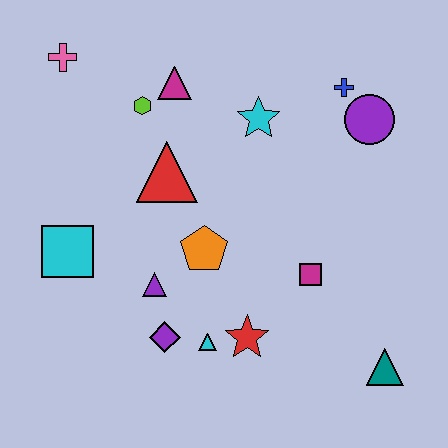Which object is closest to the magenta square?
The red star is closest to the magenta square.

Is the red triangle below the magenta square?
No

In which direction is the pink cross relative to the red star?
The pink cross is above the red star.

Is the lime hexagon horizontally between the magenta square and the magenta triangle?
No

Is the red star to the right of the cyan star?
No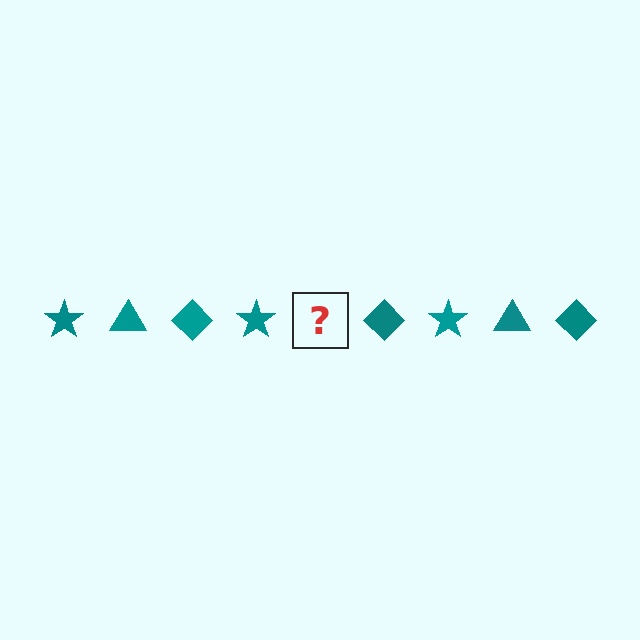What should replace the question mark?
The question mark should be replaced with a teal triangle.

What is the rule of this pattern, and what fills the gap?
The rule is that the pattern cycles through star, triangle, diamond shapes in teal. The gap should be filled with a teal triangle.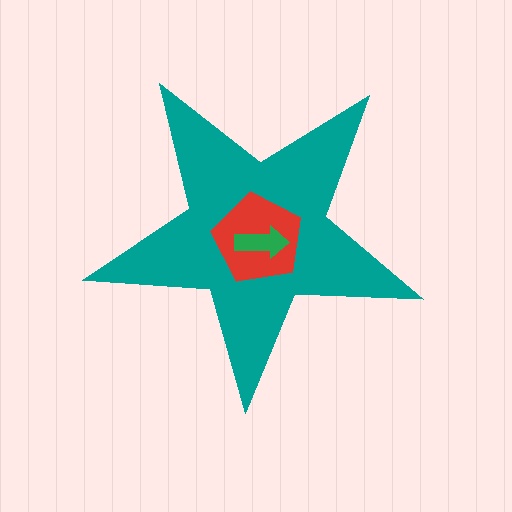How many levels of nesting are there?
3.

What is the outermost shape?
The teal star.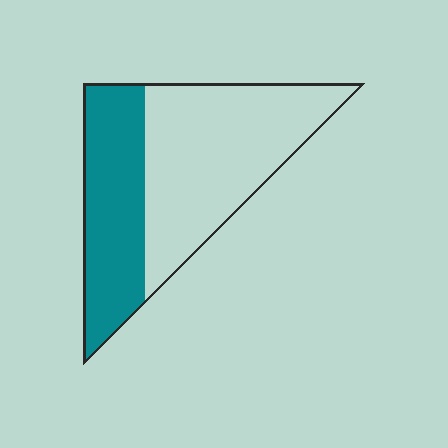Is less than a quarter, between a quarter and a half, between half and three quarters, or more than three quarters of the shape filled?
Between a quarter and a half.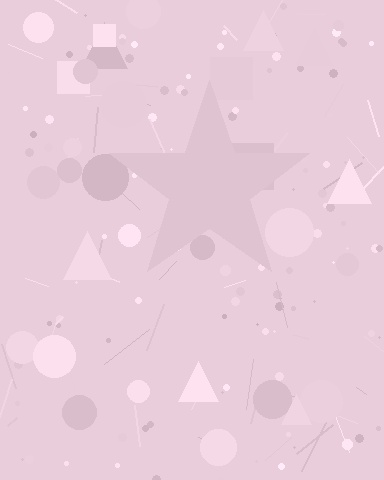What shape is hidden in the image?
A star is hidden in the image.